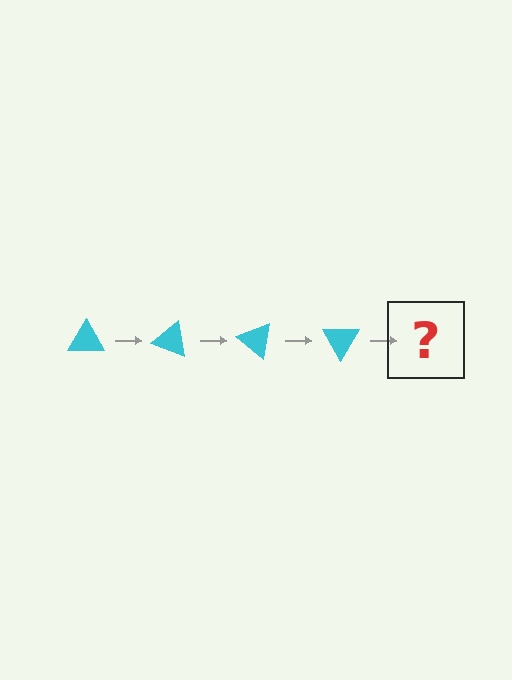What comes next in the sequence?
The next element should be a cyan triangle rotated 80 degrees.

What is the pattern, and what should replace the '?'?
The pattern is that the triangle rotates 20 degrees each step. The '?' should be a cyan triangle rotated 80 degrees.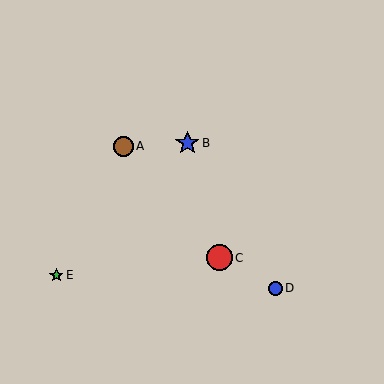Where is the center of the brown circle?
The center of the brown circle is at (123, 146).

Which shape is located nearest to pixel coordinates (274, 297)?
The blue circle (labeled D) at (275, 288) is nearest to that location.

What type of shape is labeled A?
Shape A is a brown circle.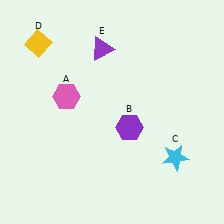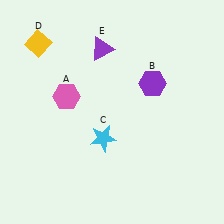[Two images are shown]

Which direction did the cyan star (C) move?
The cyan star (C) moved left.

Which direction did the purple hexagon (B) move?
The purple hexagon (B) moved up.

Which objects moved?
The objects that moved are: the purple hexagon (B), the cyan star (C).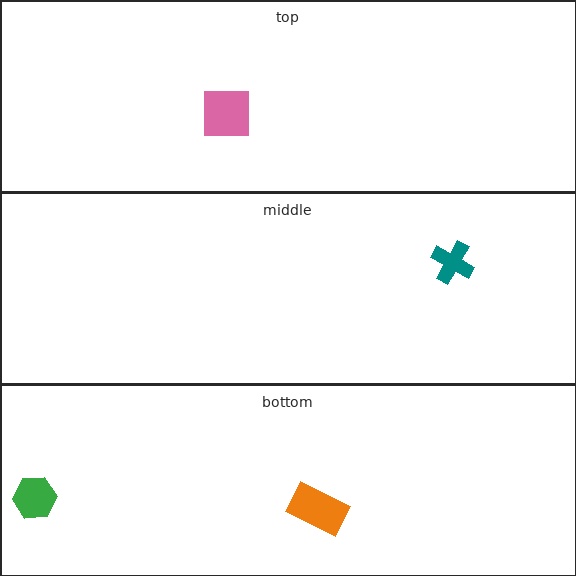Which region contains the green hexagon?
The bottom region.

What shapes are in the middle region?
The teal cross.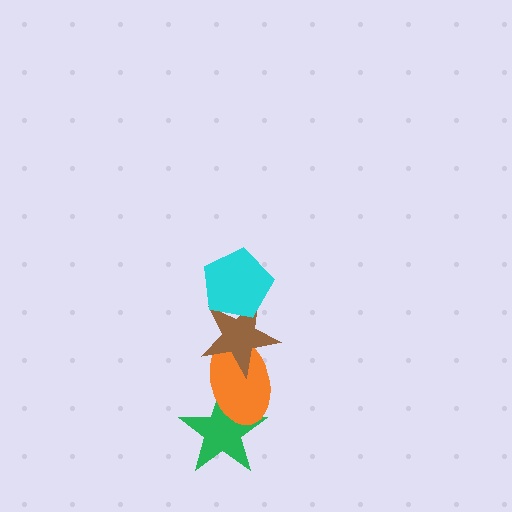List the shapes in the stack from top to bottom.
From top to bottom: the cyan pentagon, the brown star, the orange ellipse, the green star.